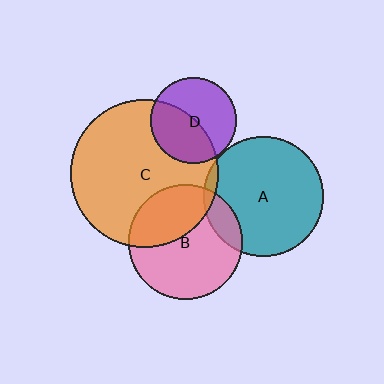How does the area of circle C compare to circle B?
Approximately 1.7 times.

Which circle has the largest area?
Circle C (orange).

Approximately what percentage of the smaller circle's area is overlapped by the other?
Approximately 5%.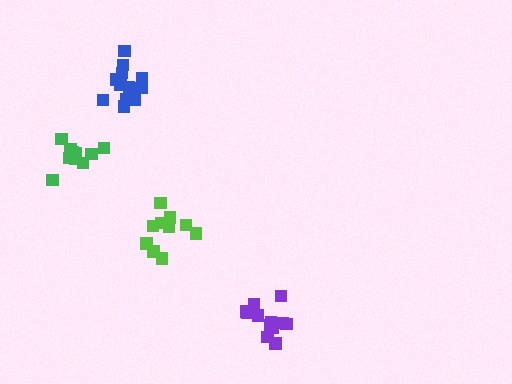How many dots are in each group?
Group 1: 13 dots, Group 2: 15 dots, Group 3: 10 dots, Group 4: 10 dots (48 total).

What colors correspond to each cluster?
The clusters are colored: purple, blue, green, lime.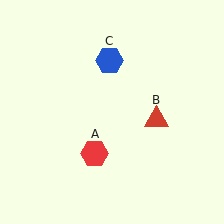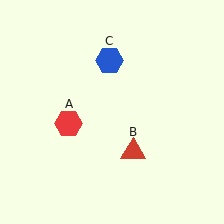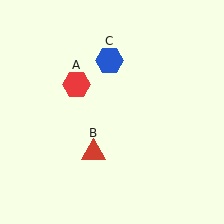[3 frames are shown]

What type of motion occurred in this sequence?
The red hexagon (object A), red triangle (object B) rotated clockwise around the center of the scene.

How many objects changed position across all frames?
2 objects changed position: red hexagon (object A), red triangle (object B).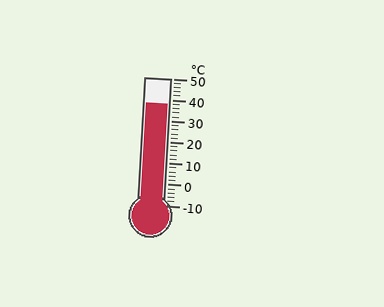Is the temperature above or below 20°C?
The temperature is above 20°C.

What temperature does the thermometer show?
The thermometer shows approximately 38°C.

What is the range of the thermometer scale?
The thermometer scale ranges from -10°C to 50°C.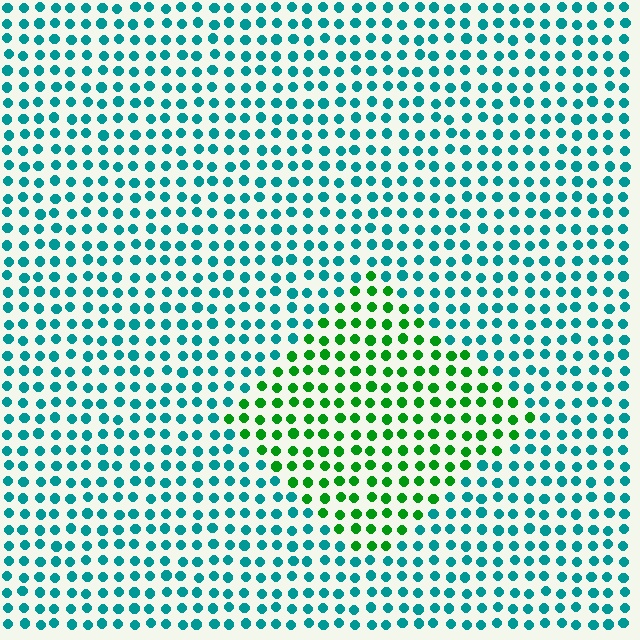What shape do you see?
I see a diamond.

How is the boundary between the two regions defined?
The boundary is defined purely by a slight shift in hue (about 53 degrees). Spacing, size, and orientation are identical on both sides.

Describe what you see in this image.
The image is filled with small teal elements in a uniform arrangement. A diamond-shaped region is visible where the elements are tinted to a slightly different hue, forming a subtle color boundary.